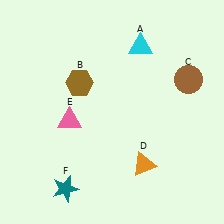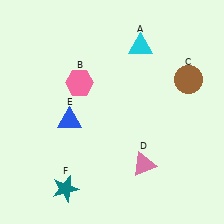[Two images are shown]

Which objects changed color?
B changed from brown to pink. D changed from orange to pink. E changed from pink to blue.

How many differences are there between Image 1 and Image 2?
There are 3 differences between the two images.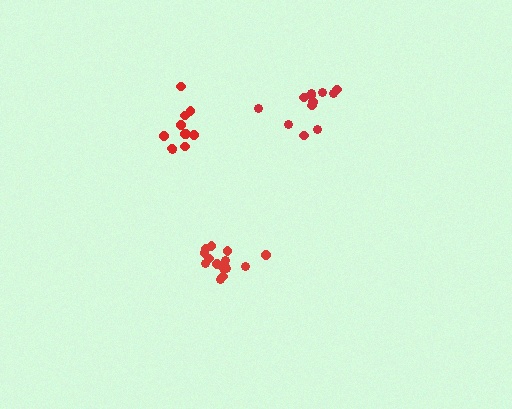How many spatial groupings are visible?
There are 3 spatial groupings.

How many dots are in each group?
Group 1: 15 dots, Group 2: 12 dots, Group 3: 11 dots (38 total).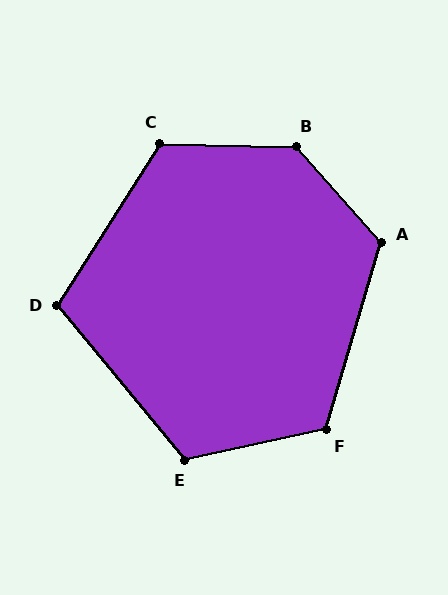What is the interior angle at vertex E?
Approximately 117 degrees (obtuse).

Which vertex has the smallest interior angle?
D, at approximately 108 degrees.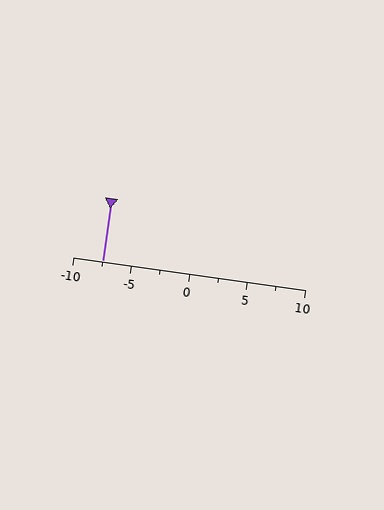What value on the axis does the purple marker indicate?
The marker indicates approximately -7.5.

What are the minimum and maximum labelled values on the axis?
The axis runs from -10 to 10.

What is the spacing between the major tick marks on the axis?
The major ticks are spaced 5 apart.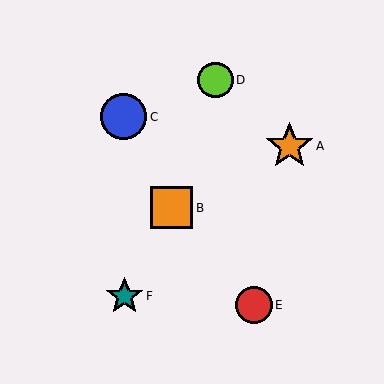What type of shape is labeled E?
Shape E is a red circle.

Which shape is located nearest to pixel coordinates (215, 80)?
The lime circle (labeled D) at (215, 80) is nearest to that location.